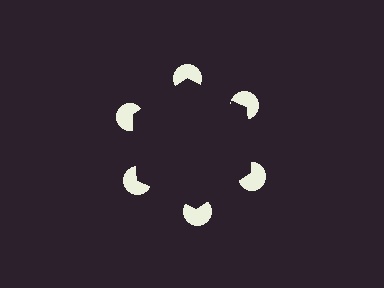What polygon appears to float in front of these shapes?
An illusory hexagon — its edges are inferred from the aligned wedge cuts in the pac-man discs, not physically drawn.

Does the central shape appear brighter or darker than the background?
It typically appears slightly darker than the background, even though no actual brightness change is drawn.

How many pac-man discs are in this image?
There are 6 — one at each vertex of the illusory hexagon.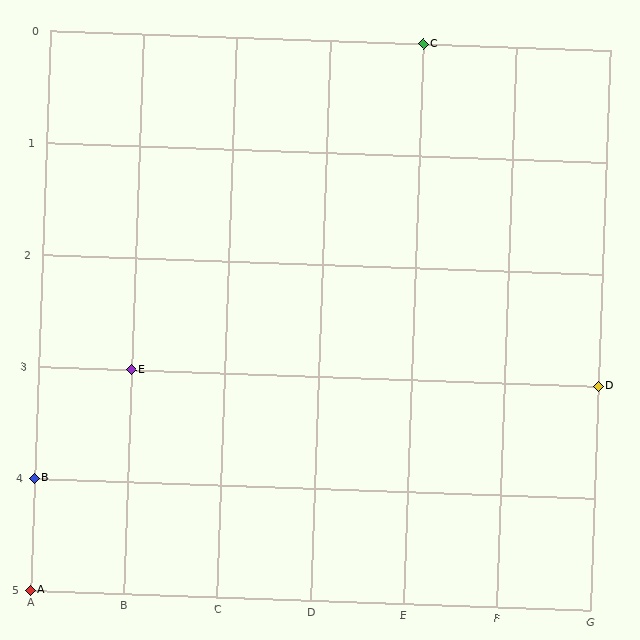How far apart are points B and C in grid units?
Points B and C are 4 columns and 4 rows apart (about 5.7 grid units diagonally).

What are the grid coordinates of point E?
Point E is at grid coordinates (B, 3).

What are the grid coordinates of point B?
Point B is at grid coordinates (A, 4).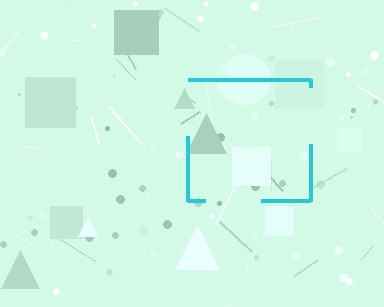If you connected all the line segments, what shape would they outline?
They would outline a square.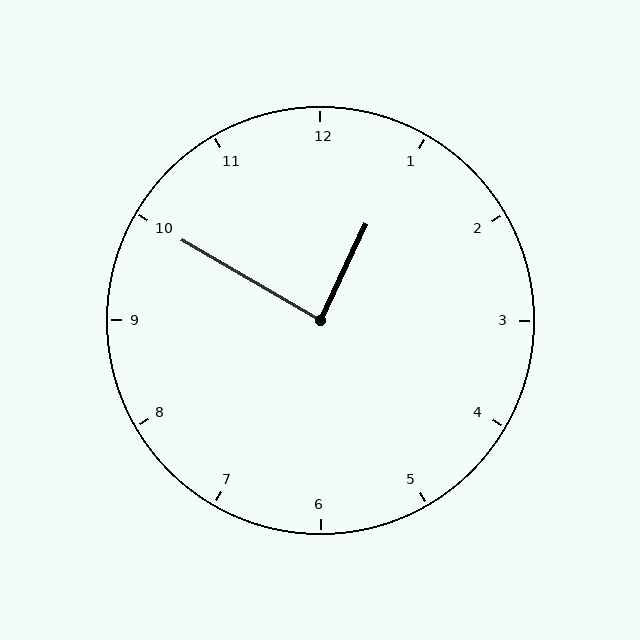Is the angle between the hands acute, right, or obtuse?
It is right.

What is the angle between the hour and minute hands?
Approximately 85 degrees.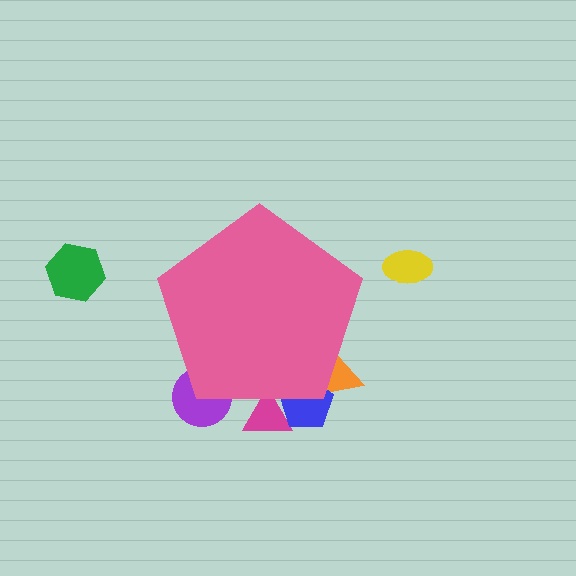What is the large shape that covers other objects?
A pink pentagon.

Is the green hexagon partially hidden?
No, the green hexagon is fully visible.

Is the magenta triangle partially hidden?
Yes, the magenta triangle is partially hidden behind the pink pentagon.